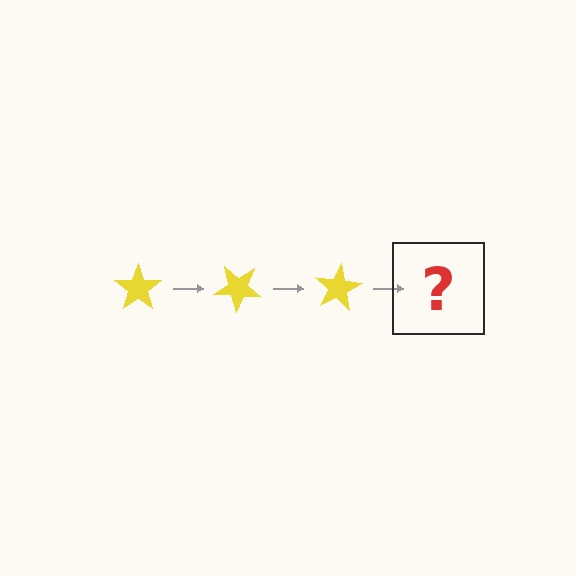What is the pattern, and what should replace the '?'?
The pattern is that the star rotates 40 degrees each step. The '?' should be a yellow star rotated 120 degrees.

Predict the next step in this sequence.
The next step is a yellow star rotated 120 degrees.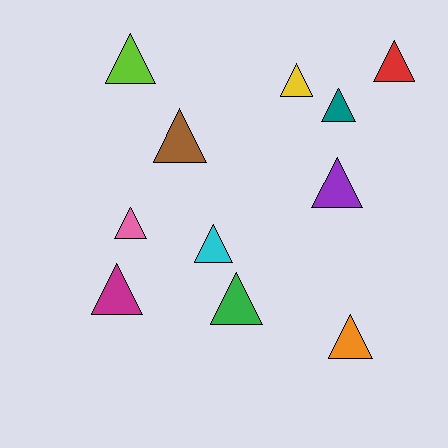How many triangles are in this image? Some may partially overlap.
There are 11 triangles.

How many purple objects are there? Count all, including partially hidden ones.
There is 1 purple object.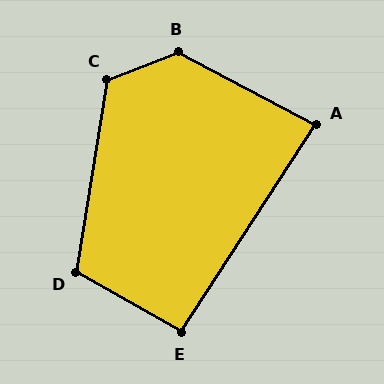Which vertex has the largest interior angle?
B, at approximately 131 degrees.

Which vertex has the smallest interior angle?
A, at approximately 85 degrees.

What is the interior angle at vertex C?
Approximately 120 degrees (obtuse).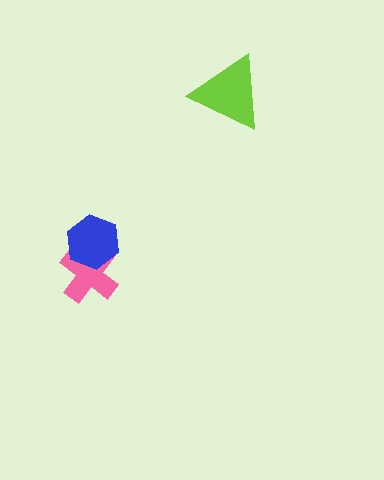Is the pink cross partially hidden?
Yes, it is partially covered by another shape.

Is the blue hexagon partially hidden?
No, no other shape covers it.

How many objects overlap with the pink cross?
1 object overlaps with the pink cross.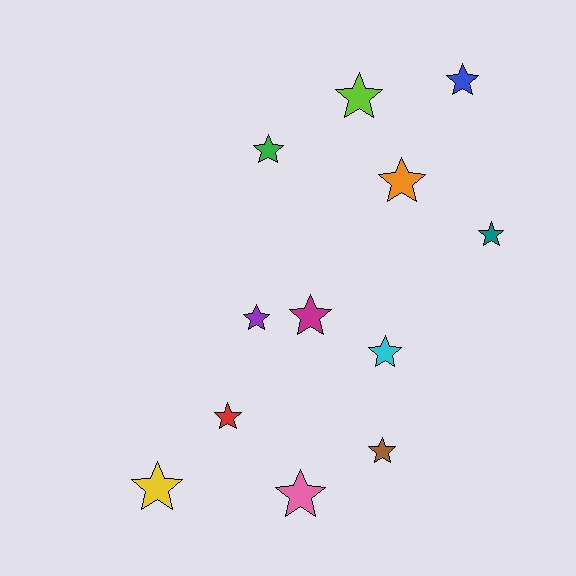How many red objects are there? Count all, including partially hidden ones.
There is 1 red object.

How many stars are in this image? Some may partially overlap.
There are 12 stars.